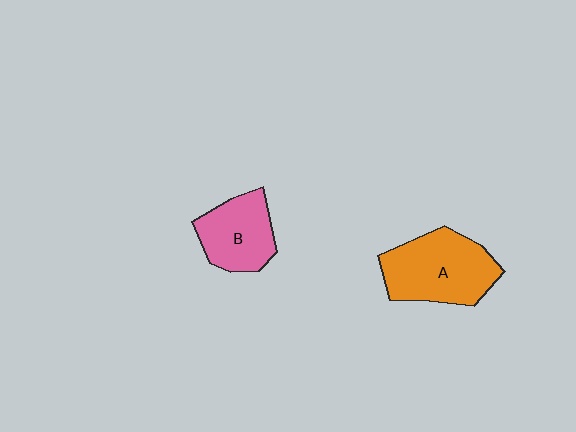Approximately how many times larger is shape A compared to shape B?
Approximately 1.4 times.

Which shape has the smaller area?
Shape B (pink).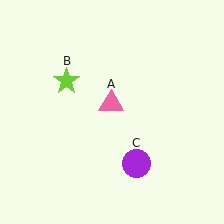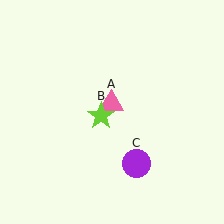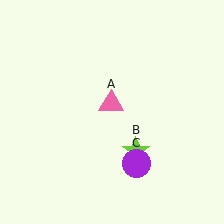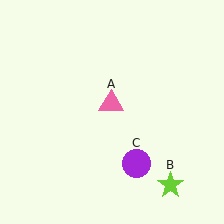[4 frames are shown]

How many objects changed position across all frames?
1 object changed position: lime star (object B).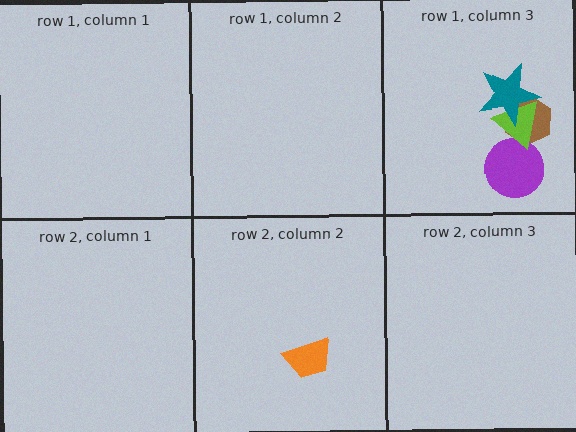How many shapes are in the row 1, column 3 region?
4.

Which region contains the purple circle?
The row 1, column 3 region.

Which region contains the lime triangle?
The row 1, column 3 region.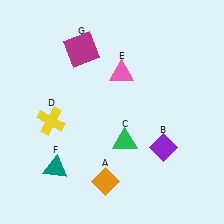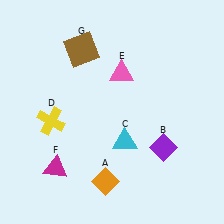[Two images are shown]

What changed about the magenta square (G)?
In Image 1, G is magenta. In Image 2, it changed to brown.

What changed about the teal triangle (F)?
In Image 1, F is teal. In Image 2, it changed to magenta.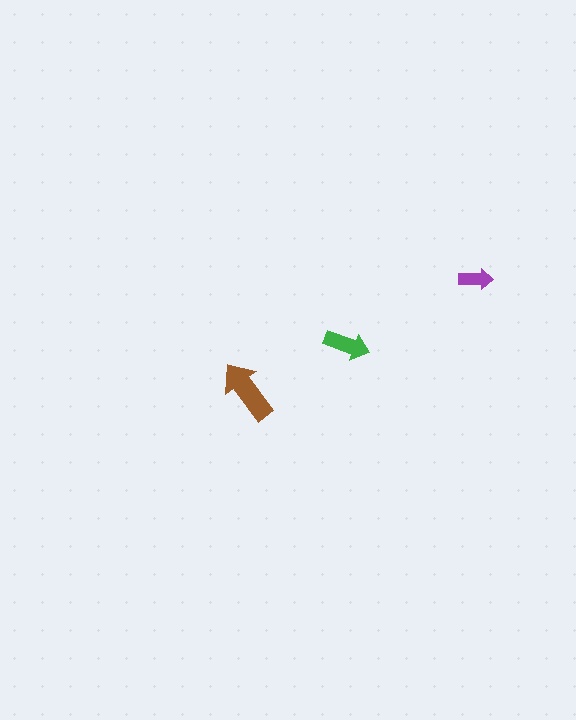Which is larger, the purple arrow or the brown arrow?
The brown one.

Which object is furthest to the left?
The brown arrow is leftmost.